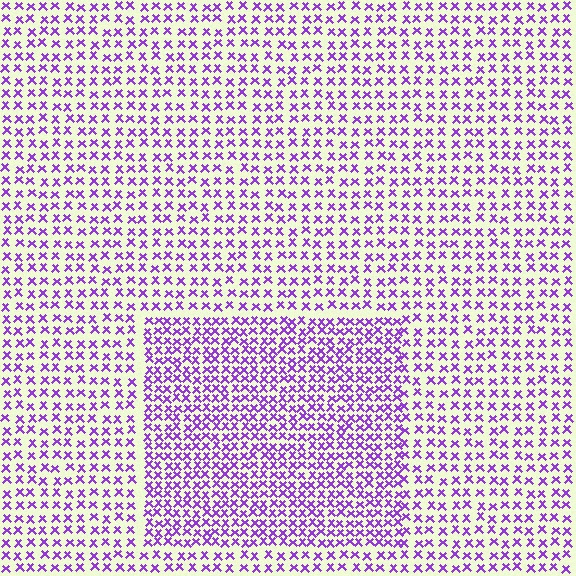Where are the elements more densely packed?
The elements are more densely packed inside the rectangle boundary.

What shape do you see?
I see a rectangle.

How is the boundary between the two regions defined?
The boundary is defined by a change in element density (approximately 1.7x ratio). All elements are the same color, size, and shape.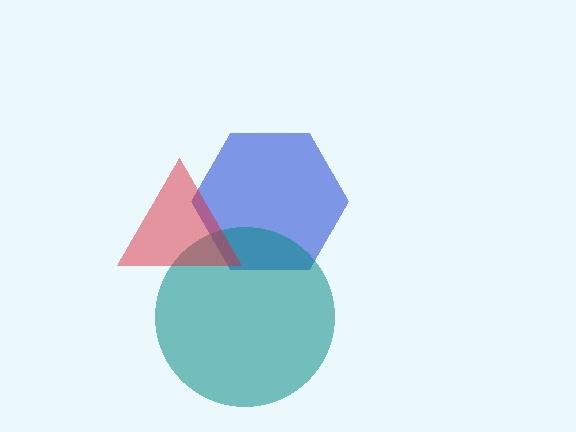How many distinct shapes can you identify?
There are 3 distinct shapes: a blue hexagon, a teal circle, a red triangle.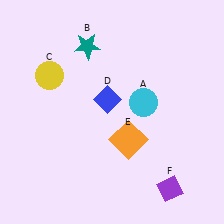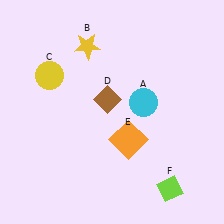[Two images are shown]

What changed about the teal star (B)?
In Image 1, B is teal. In Image 2, it changed to yellow.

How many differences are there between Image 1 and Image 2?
There are 3 differences between the two images.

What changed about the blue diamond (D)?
In Image 1, D is blue. In Image 2, it changed to brown.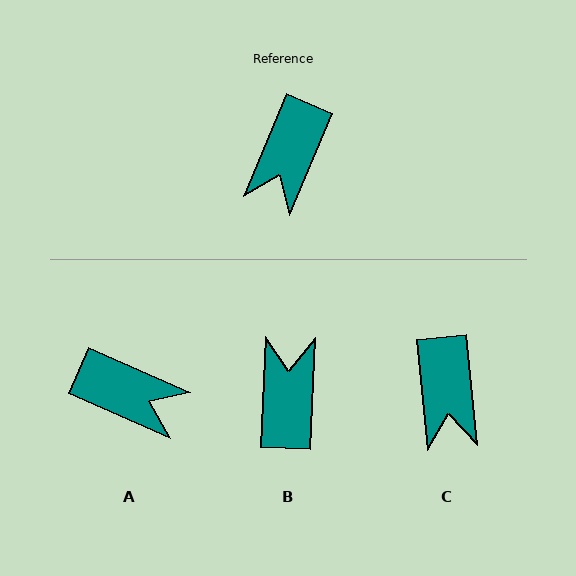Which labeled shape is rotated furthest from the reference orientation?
B, about 159 degrees away.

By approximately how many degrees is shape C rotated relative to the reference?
Approximately 29 degrees counter-clockwise.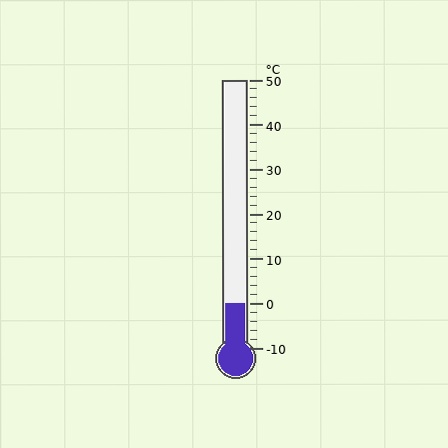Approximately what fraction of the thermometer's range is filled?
The thermometer is filled to approximately 15% of its range.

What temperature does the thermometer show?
The thermometer shows approximately 0°C.